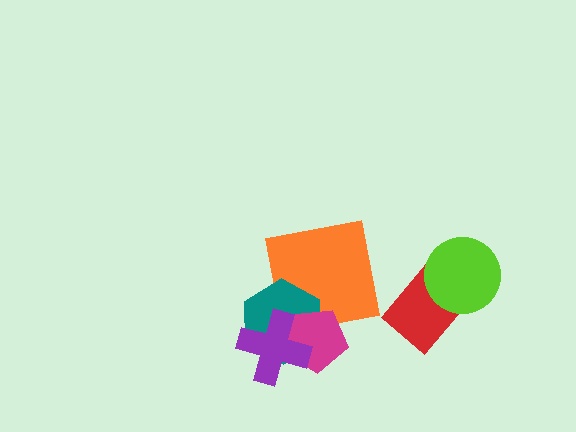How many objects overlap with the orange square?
2 objects overlap with the orange square.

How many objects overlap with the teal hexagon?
3 objects overlap with the teal hexagon.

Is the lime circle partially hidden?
No, no other shape covers it.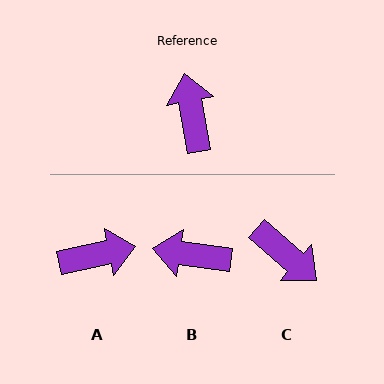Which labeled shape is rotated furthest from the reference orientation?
C, about 141 degrees away.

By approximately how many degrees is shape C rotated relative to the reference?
Approximately 141 degrees clockwise.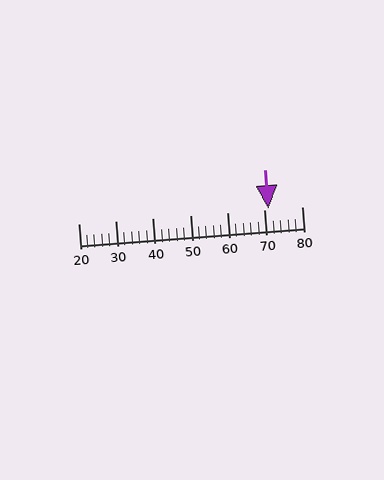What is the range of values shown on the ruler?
The ruler shows values from 20 to 80.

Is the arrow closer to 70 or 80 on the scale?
The arrow is closer to 70.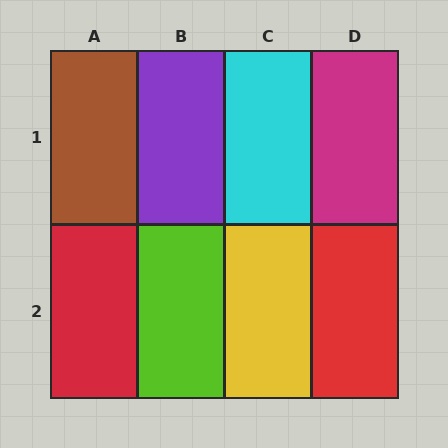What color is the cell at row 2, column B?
Lime.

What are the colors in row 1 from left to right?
Brown, purple, cyan, magenta.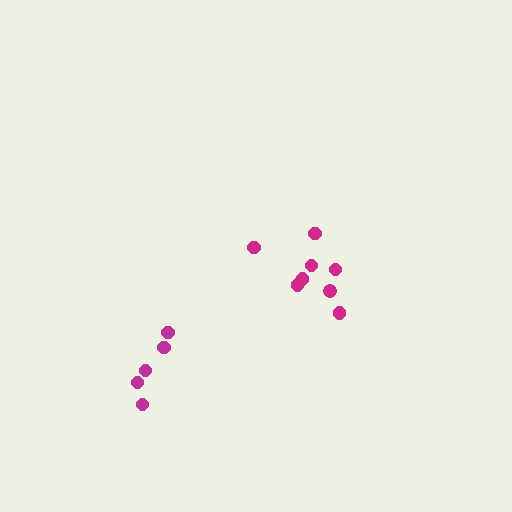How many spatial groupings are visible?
There are 2 spatial groupings.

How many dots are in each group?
Group 1: 8 dots, Group 2: 5 dots (13 total).